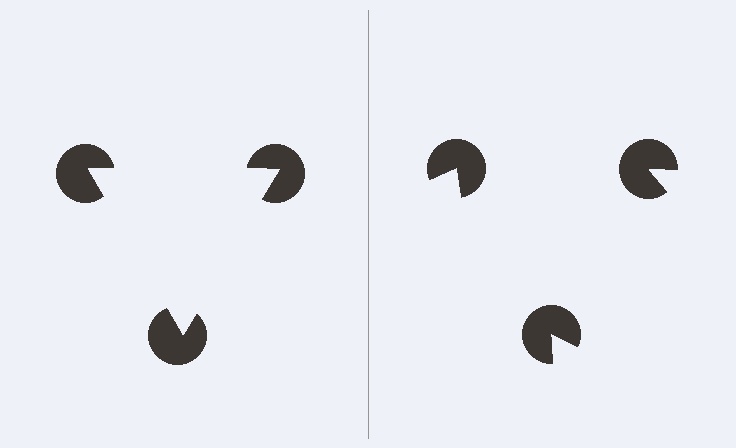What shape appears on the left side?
An illusory triangle.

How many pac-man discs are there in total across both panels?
6 — 3 on each side.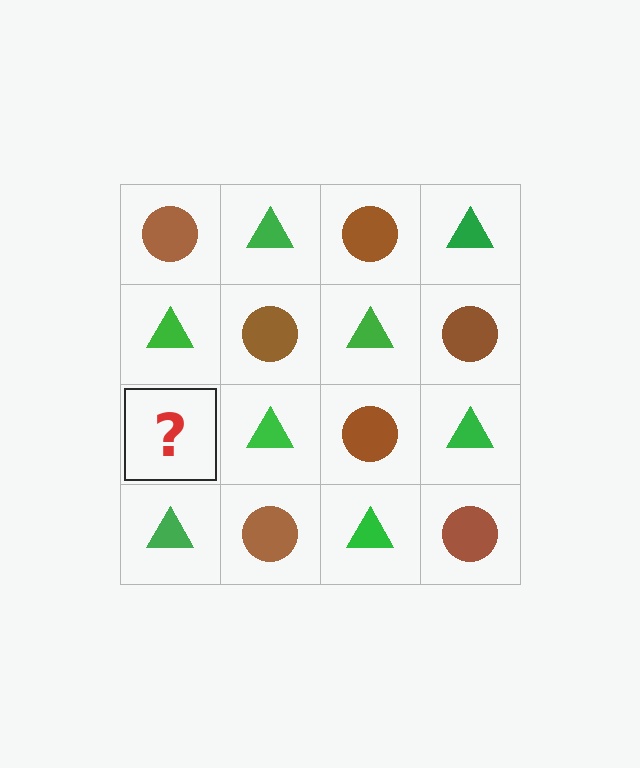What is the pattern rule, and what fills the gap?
The rule is that it alternates brown circle and green triangle in a checkerboard pattern. The gap should be filled with a brown circle.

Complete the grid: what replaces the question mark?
The question mark should be replaced with a brown circle.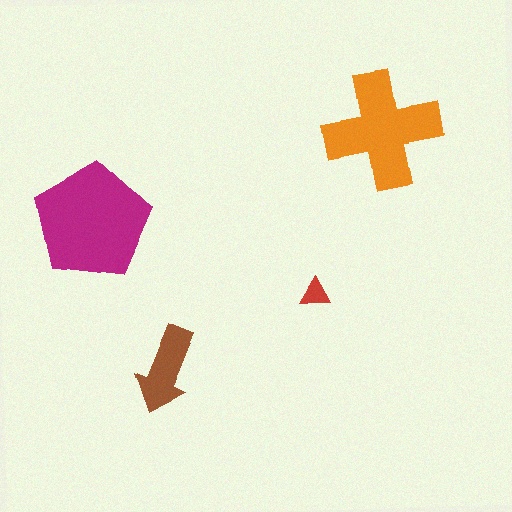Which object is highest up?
The orange cross is topmost.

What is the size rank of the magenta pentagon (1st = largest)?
1st.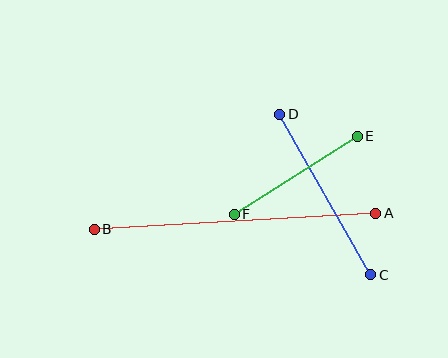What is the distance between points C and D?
The distance is approximately 184 pixels.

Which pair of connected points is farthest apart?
Points A and B are farthest apart.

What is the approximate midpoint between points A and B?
The midpoint is at approximately (235, 221) pixels.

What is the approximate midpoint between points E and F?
The midpoint is at approximately (296, 175) pixels.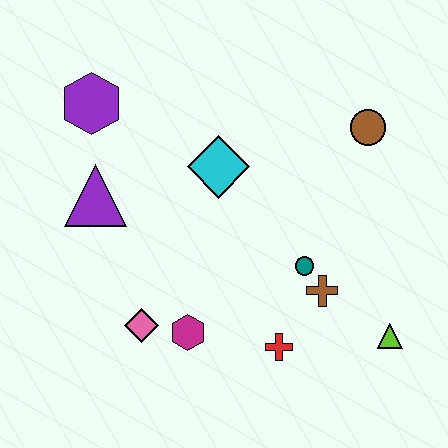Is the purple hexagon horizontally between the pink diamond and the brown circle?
No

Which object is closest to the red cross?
The brown cross is closest to the red cross.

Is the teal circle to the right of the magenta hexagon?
Yes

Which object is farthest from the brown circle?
The pink diamond is farthest from the brown circle.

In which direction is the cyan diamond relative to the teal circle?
The cyan diamond is above the teal circle.